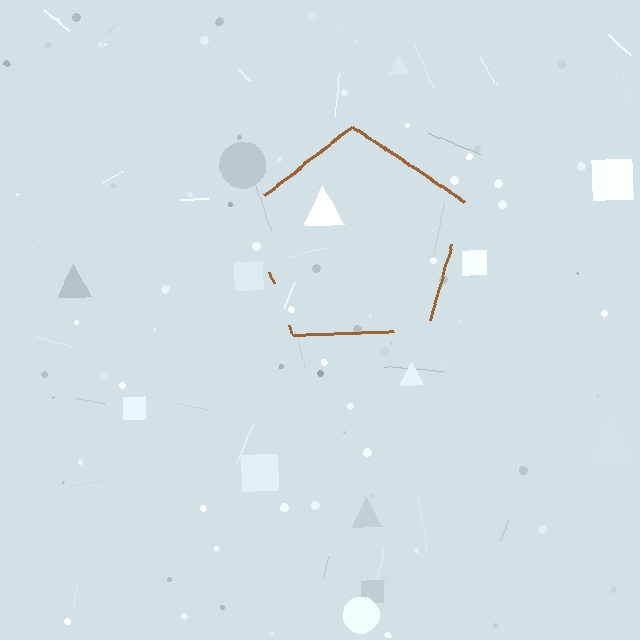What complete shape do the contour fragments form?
The contour fragments form a pentagon.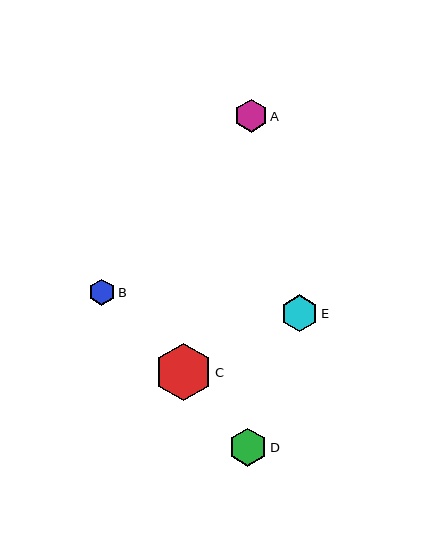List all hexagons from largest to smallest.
From largest to smallest: C, D, E, A, B.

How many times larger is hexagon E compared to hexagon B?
Hexagon E is approximately 1.4 times the size of hexagon B.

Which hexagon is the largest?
Hexagon C is the largest with a size of approximately 57 pixels.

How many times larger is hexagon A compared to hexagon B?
Hexagon A is approximately 1.2 times the size of hexagon B.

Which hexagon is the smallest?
Hexagon B is the smallest with a size of approximately 26 pixels.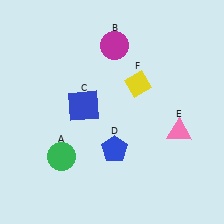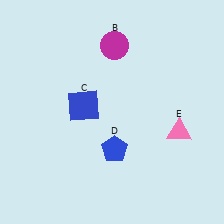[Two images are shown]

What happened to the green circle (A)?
The green circle (A) was removed in Image 2. It was in the bottom-left area of Image 1.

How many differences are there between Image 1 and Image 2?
There are 2 differences between the two images.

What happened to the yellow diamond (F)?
The yellow diamond (F) was removed in Image 2. It was in the top-right area of Image 1.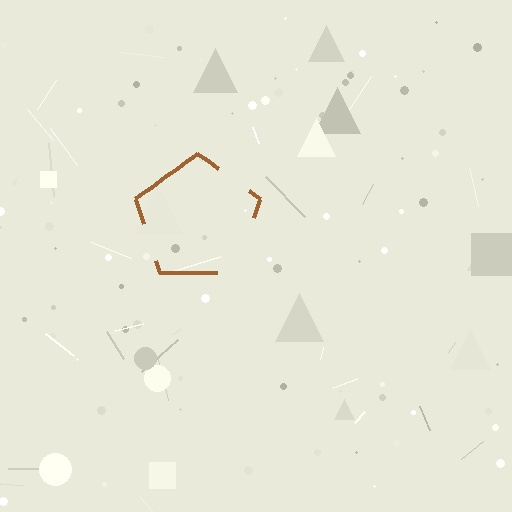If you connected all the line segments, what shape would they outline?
They would outline a pentagon.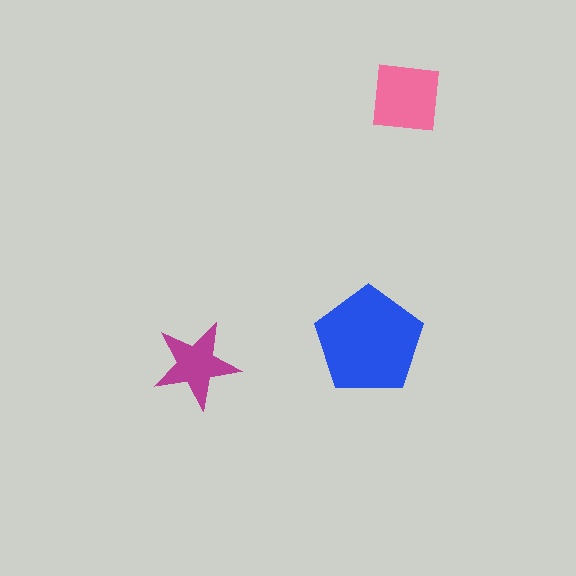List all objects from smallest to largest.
The magenta star, the pink square, the blue pentagon.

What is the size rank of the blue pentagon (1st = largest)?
1st.